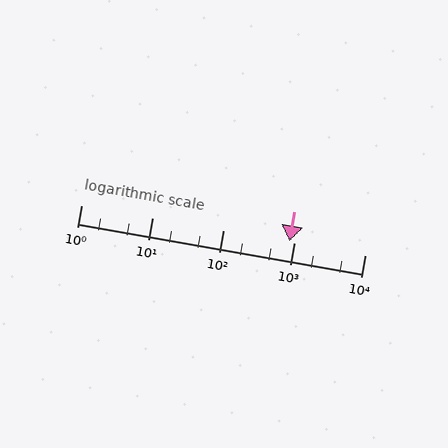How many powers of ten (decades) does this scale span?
The scale spans 4 decades, from 1 to 10000.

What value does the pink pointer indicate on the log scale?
The pointer indicates approximately 860.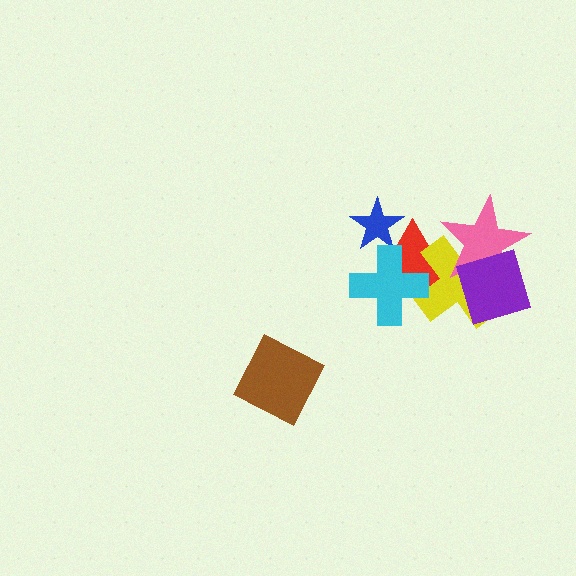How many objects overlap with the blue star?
2 objects overlap with the blue star.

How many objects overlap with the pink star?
3 objects overlap with the pink star.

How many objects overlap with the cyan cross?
3 objects overlap with the cyan cross.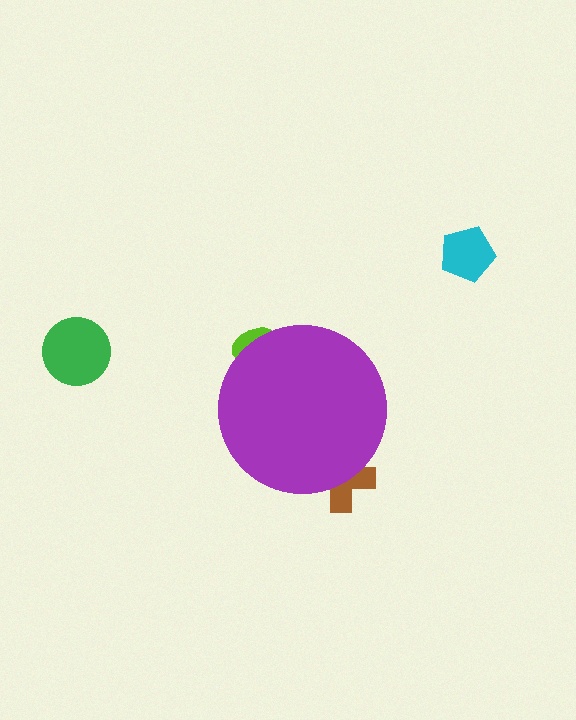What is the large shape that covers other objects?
A purple circle.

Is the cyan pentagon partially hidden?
No, the cyan pentagon is fully visible.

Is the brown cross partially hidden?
Yes, the brown cross is partially hidden behind the purple circle.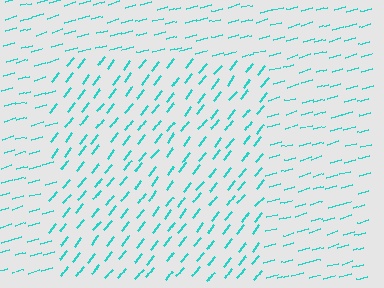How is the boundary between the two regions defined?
The boundary is defined purely by a change in line orientation (approximately 36 degrees difference). All lines are the same color and thickness.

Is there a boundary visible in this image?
Yes, there is a texture boundary formed by a change in line orientation.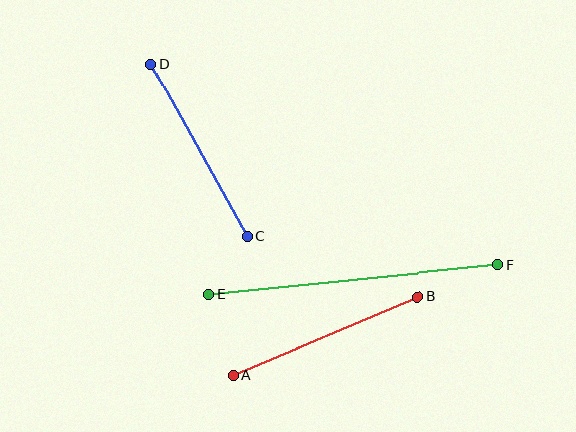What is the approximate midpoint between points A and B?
The midpoint is at approximately (325, 336) pixels.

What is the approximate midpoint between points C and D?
The midpoint is at approximately (199, 150) pixels.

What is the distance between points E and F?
The distance is approximately 290 pixels.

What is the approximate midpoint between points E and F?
The midpoint is at approximately (353, 280) pixels.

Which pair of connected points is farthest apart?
Points E and F are farthest apart.